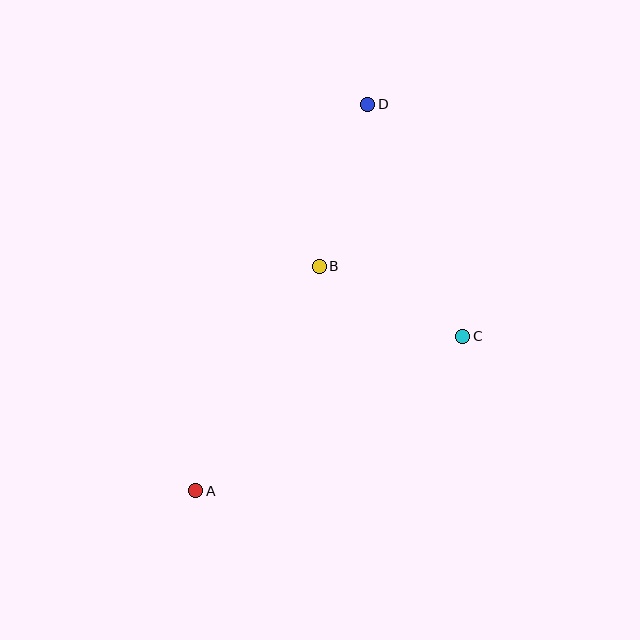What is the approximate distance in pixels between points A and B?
The distance between A and B is approximately 257 pixels.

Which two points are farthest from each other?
Points A and D are farthest from each other.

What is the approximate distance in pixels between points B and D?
The distance between B and D is approximately 169 pixels.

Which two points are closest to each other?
Points B and C are closest to each other.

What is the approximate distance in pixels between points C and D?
The distance between C and D is approximately 251 pixels.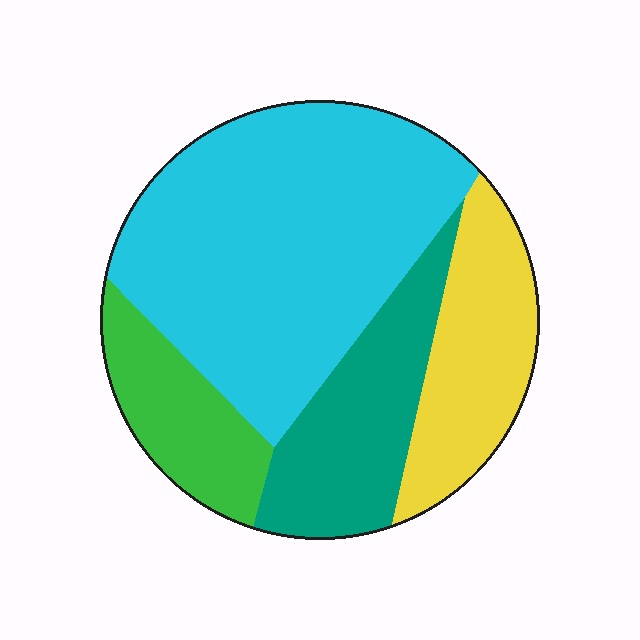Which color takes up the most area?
Cyan, at roughly 50%.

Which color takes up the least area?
Green, at roughly 15%.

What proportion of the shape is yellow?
Yellow covers around 20% of the shape.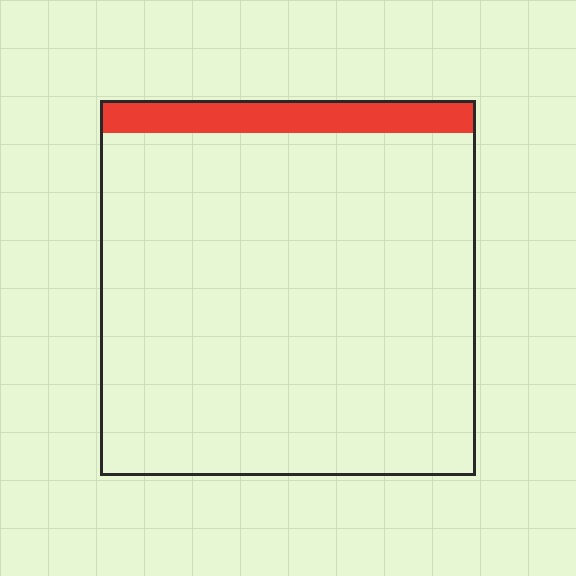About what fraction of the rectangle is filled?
About one tenth (1/10).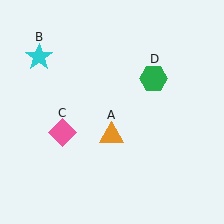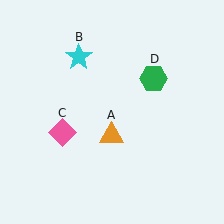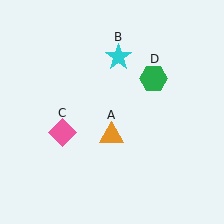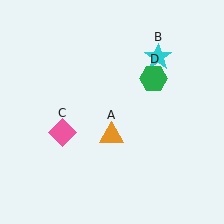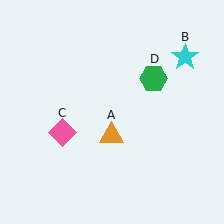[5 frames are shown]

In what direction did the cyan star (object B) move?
The cyan star (object B) moved right.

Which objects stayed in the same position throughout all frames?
Orange triangle (object A) and pink diamond (object C) and green hexagon (object D) remained stationary.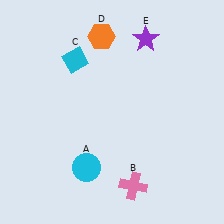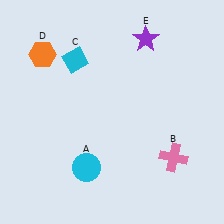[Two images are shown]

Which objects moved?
The objects that moved are: the pink cross (B), the orange hexagon (D).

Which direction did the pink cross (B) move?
The pink cross (B) moved right.